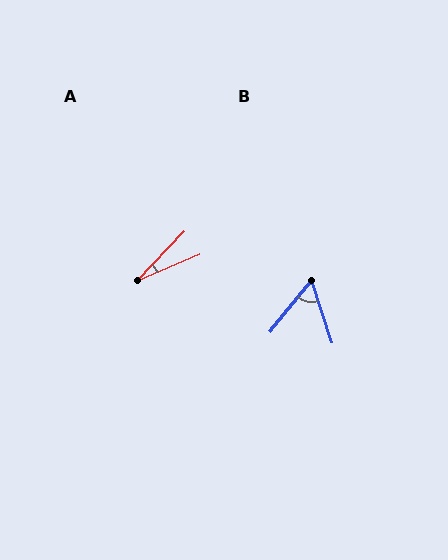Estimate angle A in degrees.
Approximately 23 degrees.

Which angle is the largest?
B, at approximately 56 degrees.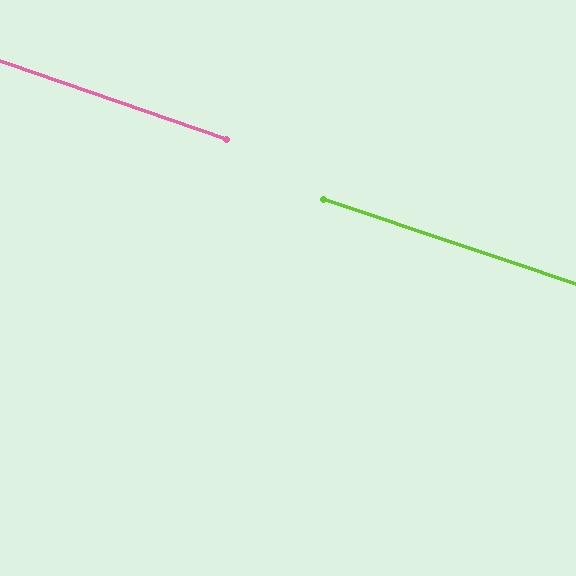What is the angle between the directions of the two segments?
Approximately 1 degree.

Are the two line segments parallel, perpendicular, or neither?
Parallel — their directions differ by only 0.6°.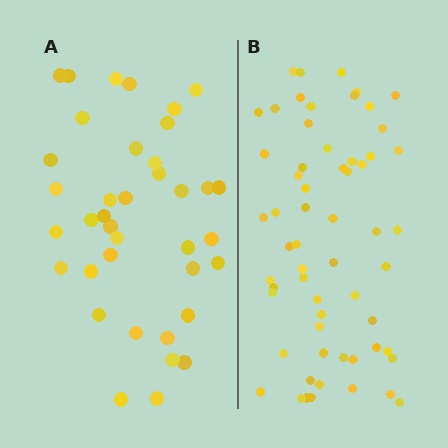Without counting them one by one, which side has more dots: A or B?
Region B (the right region) has more dots.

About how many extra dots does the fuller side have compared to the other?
Region B has approximately 20 more dots than region A.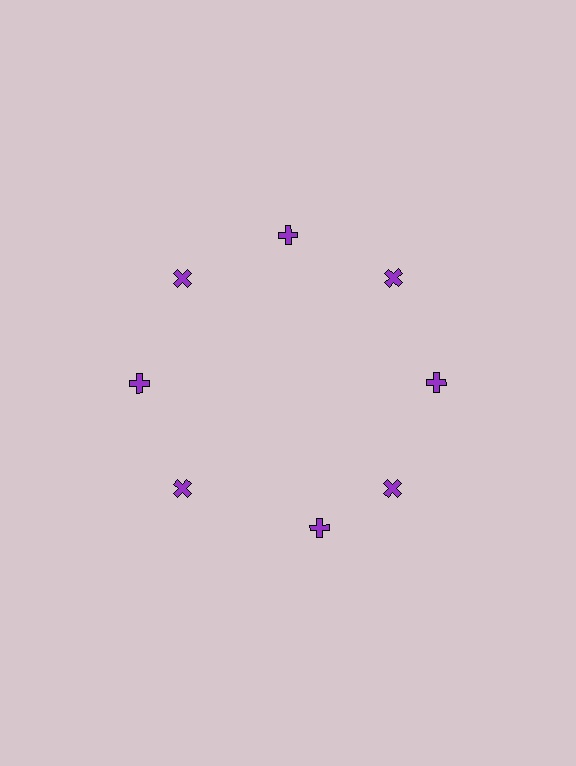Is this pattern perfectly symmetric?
No. The 8 purple crosses are arranged in a ring, but one element near the 6 o'clock position is rotated out of alignment along the ring, breaking the 8-fold rotational symmetry.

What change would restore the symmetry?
The symmetry would be restored by rotating it back into even spacing with its neighbors so that all 8 crosses sit at equal angles and equal distance from the center.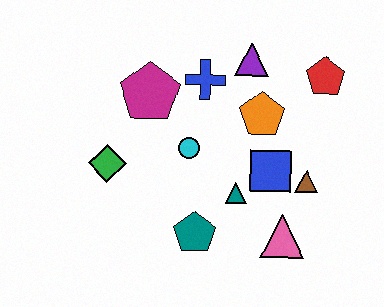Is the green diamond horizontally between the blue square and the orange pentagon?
No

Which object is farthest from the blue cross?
The pink triangle is farthest from the blue cross.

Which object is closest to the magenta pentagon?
The blue cross is closest to the magenta pentagon.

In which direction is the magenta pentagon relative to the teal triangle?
The magenta pentagon is above the teal triangle.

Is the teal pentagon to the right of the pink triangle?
No